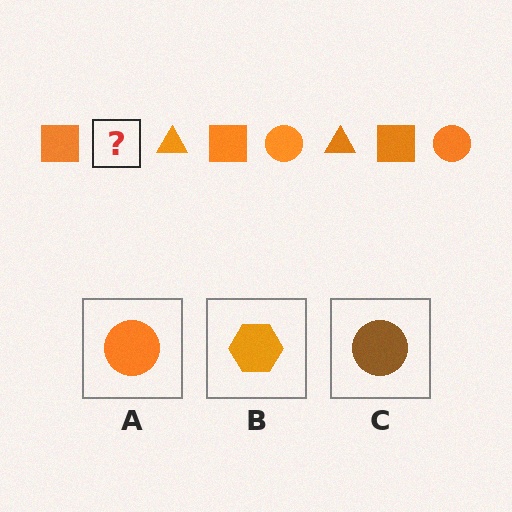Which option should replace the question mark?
Option A.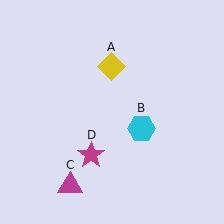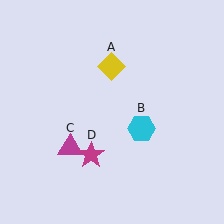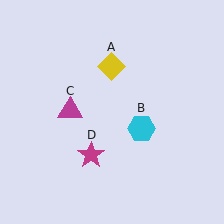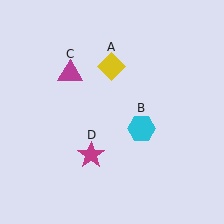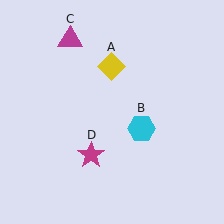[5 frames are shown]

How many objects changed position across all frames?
1 object changed position: magenta triangle (object C).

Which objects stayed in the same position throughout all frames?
Yellow diamond (object A) and cyan hexagon (object B) and magenta star (object D) remained stationary.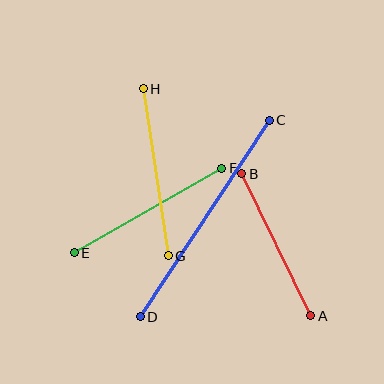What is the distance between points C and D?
The distance is approximately 235 pixels.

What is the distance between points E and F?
The distance is approximately 170 pixels.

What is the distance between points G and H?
The distance is approximately 169 pixels.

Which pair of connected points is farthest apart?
Points C and D are farthest apart.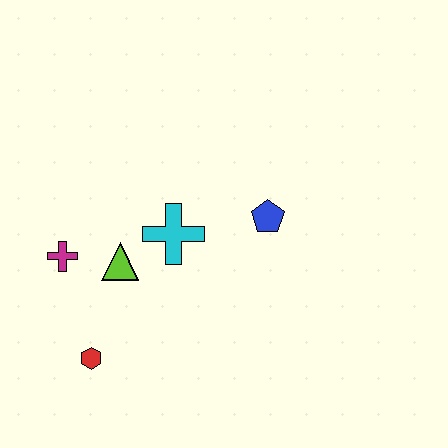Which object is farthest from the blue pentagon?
The red hexagon is farthest from the blue pentagon.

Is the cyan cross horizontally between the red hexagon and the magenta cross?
No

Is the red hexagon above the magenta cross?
No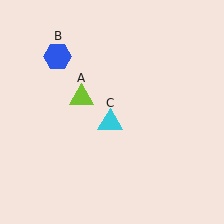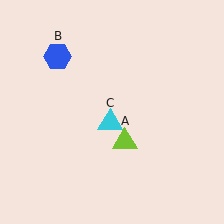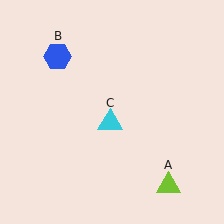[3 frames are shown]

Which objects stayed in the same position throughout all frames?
Blue hexagon (object B) and cyan triangle (object C) remained stationary.